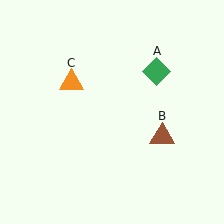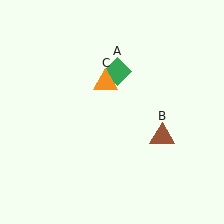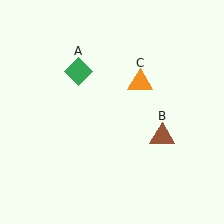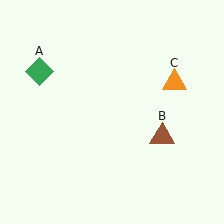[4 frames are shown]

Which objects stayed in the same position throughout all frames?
Brown triangle (object B) remained stationary.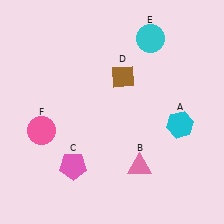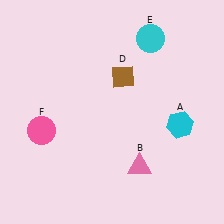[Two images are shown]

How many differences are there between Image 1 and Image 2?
There is 1 difference between the two images.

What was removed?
The pink pentagon (C) was removed in Image 2.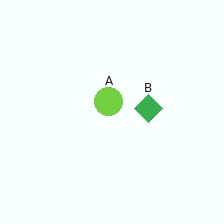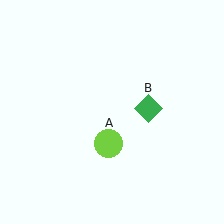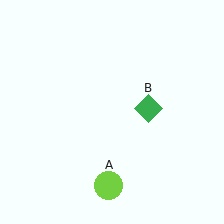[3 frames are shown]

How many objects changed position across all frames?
1 object changed position: lime circle (object A).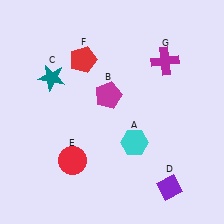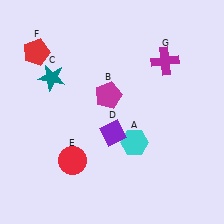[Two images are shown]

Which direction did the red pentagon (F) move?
The red pentagon (F) moved left.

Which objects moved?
The objects that moved are: the purple diamond (D), the red pentagon (F).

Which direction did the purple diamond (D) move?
The purple diamond (D) moved left.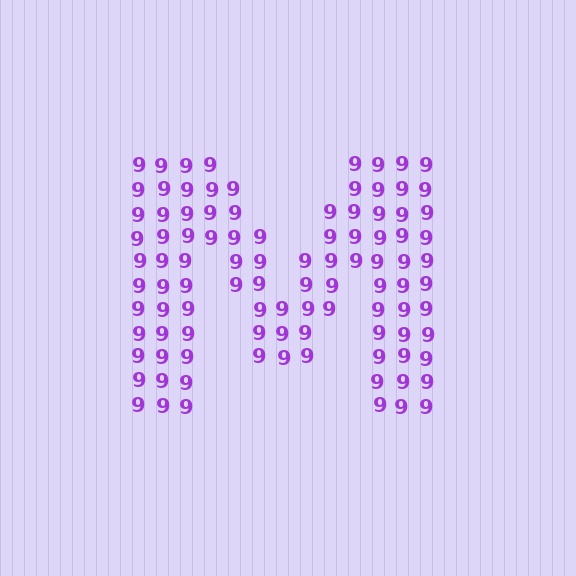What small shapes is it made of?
It is made of small digit 9's.